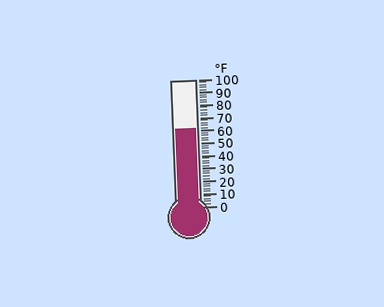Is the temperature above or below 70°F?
The temperature is below 70°F.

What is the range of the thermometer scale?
The thermometer scale ranges from 0°F to 100°F.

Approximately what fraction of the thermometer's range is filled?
The thermometer is filled to approximately 60% of its range.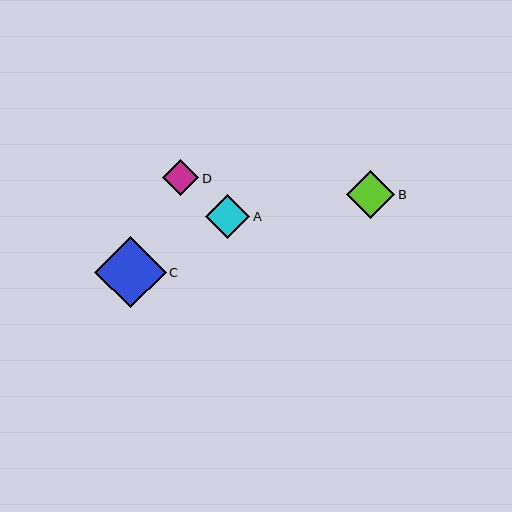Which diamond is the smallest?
Diamond D is the smallest with a size of approximately 36 pixels.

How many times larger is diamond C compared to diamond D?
Diamond C is approximately 2.0 times the size of diamond D.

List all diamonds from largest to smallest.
From largest to smallest: C, B, A, D.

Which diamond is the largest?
Diamond C is the largest with a size of approximately 71 pixels.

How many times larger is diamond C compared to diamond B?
Diamond C is approximately 1.5 times the size of diamond B.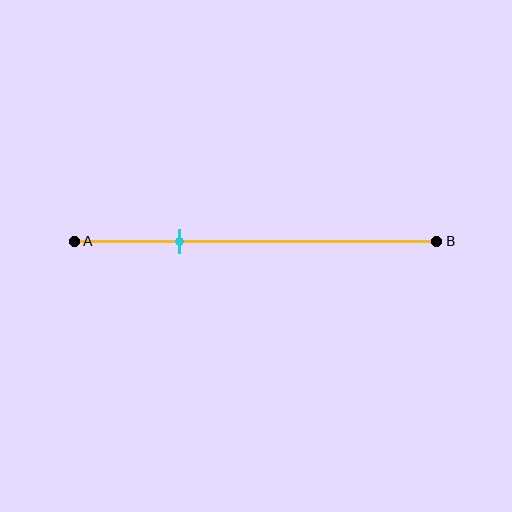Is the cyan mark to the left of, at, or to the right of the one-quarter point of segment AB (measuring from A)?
The cyan mark is to the right of the one-quarter point of segment AB.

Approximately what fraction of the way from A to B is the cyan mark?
The cyan mark is approximately 30% of the way from A to B.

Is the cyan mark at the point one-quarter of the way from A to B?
No, the mark is at about 30% from A, not at the 25% one-quarter point.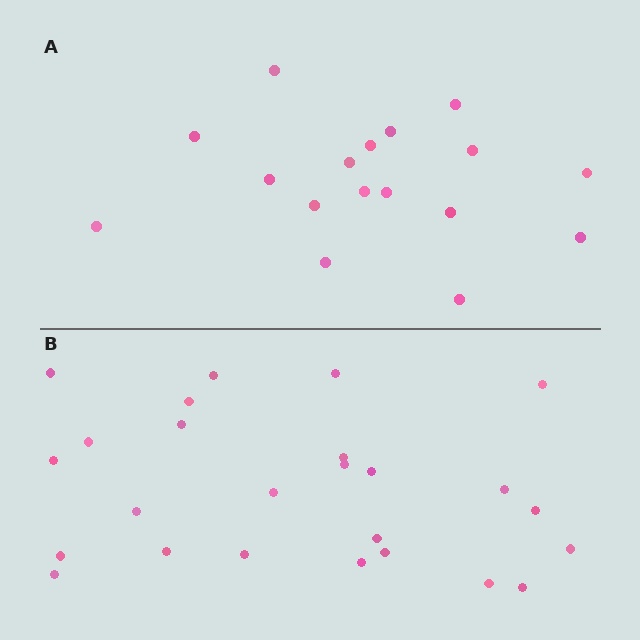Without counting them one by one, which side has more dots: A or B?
Region B (the bottom region) has more dots.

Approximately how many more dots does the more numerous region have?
Region B has roughly 8 or so more dots than region A.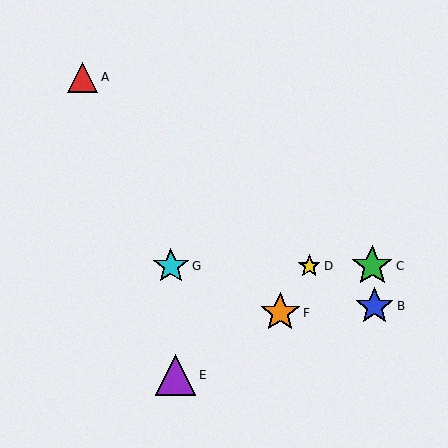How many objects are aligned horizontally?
3 objects (C, D, G) are aligned horizontally.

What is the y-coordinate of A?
Object A is at y≈77.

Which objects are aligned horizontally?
Objects C, D, G are aligned horizontally.